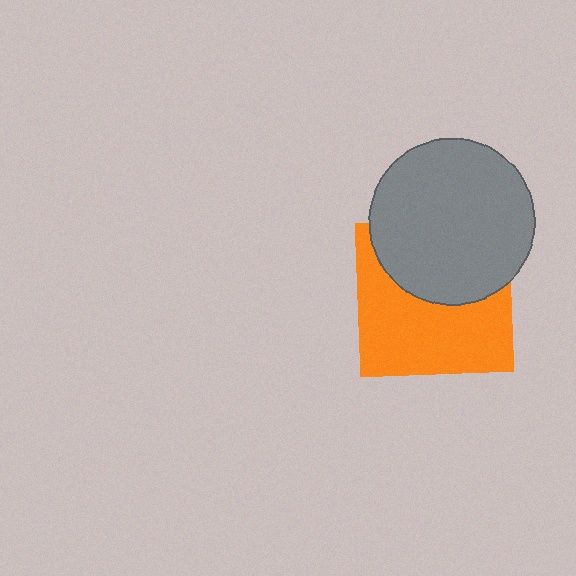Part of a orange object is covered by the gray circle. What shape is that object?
It is a square.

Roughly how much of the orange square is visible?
About half of it is visible (roughly 57%).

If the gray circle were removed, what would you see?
You would see the complete orange square.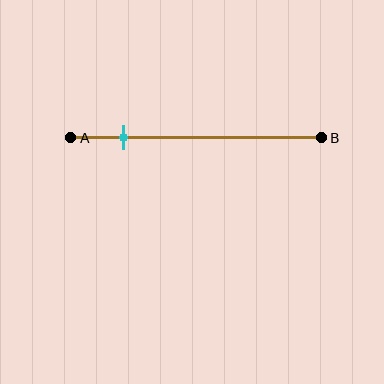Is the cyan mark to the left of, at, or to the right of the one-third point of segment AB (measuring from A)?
The cyan mark is to the left of the one-third point of segment AB.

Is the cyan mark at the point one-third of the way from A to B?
No, the mark is at about 20% from A, not at the 33% one-third point.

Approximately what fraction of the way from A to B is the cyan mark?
The cyan mark is approximately 20% of the way from A to B.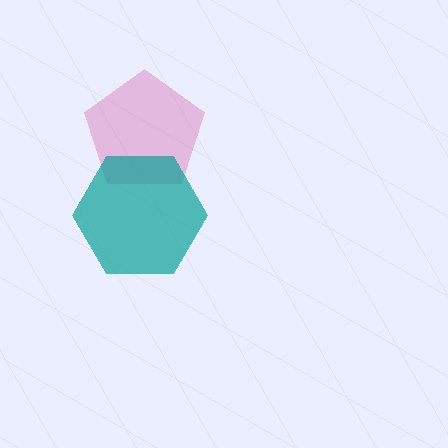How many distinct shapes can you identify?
There are 2 distinct shapes: a pink pentagon, a teal hexagon.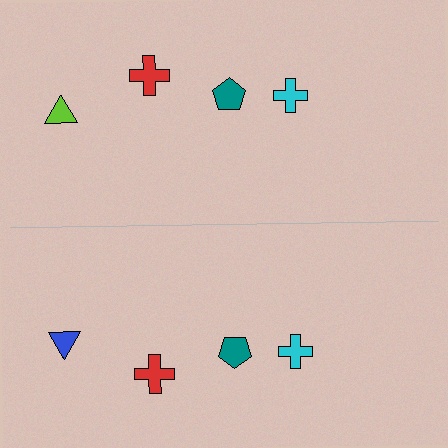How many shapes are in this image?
There are 8 shapes in this image.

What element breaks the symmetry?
The blue triangle on the bottom side breaks the symmetry — its mirror counterpart is lime.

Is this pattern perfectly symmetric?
No, the pattern is not perfectly symmetric. The blue triangle on the bottom side breaks the symmetry — its mirror counterpart is lime.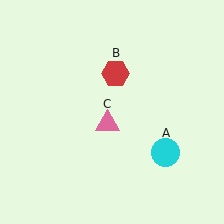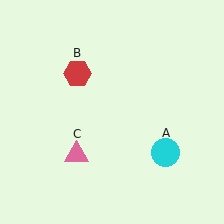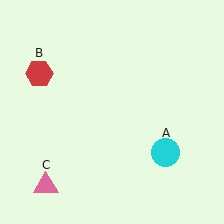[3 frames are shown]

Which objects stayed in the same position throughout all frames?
Cyan circle (object A) remained stationary.